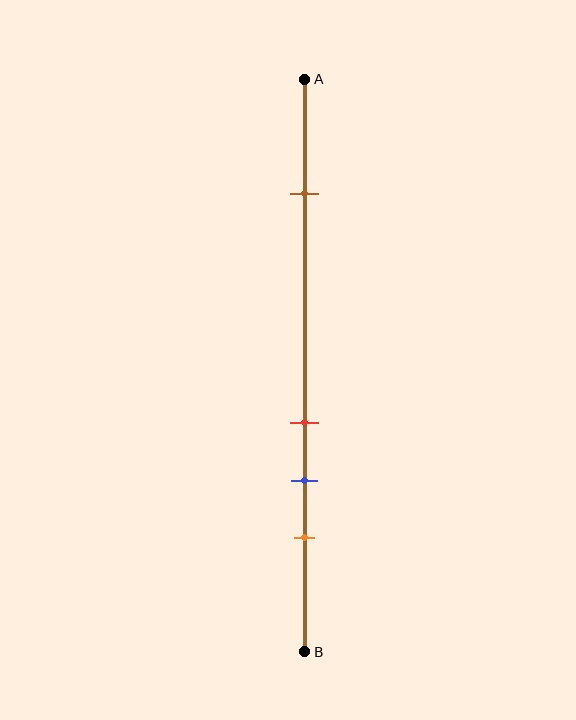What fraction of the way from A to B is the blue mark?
The blue mark is approximately 70% (0.7) of the way from A to B.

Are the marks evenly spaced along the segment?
No, the marks are not evenly spaced.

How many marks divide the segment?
There are 4 marks dividing the segment.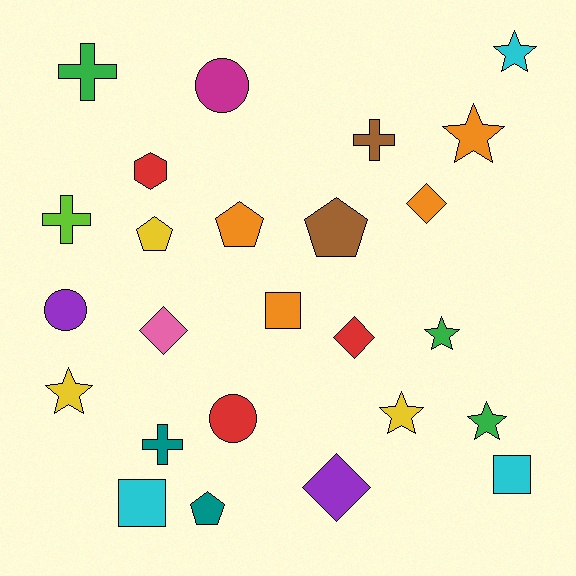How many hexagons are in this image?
There is 1 hexagon.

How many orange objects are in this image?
There are 4 orange objects.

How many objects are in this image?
There are 25 objects.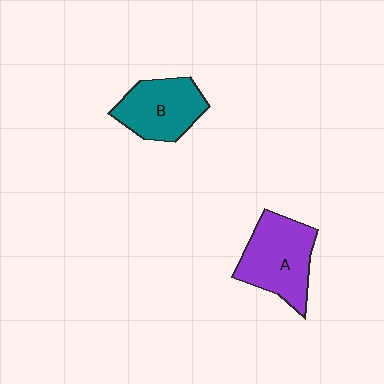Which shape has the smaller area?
Shape B (teal).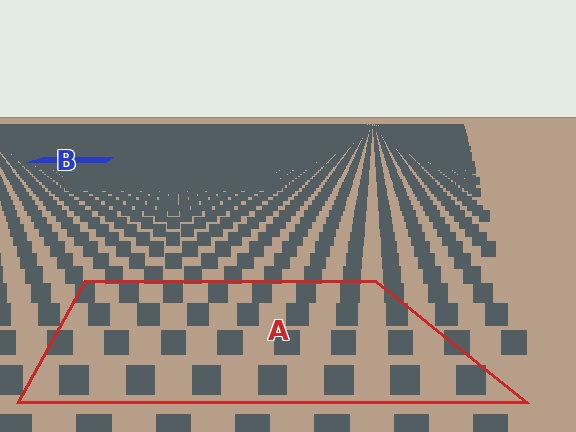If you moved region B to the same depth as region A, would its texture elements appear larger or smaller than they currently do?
They would appear larger. At a closer depth, the same texture elements are projected at a bigger on-screen size.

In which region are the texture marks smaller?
The texture marks are smaller in region B, because it is farther away.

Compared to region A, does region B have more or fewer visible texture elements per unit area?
Region B has more texture elements per unit area — they are packed more densely because it is farther away.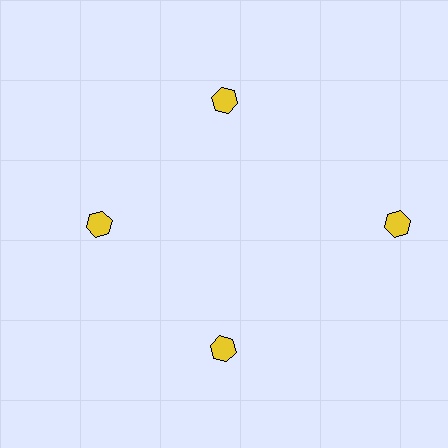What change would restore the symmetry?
The symmetry would be restored by moving it inward, back onto the ring so that all 4 hexagons sit at equal angles and equal distance from the center.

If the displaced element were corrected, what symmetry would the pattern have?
It would have 4-fold rotational symmetry — the pattern would map onto itself every 90 degrees.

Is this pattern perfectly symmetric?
No. The 4 yellow hexagons are arranged in a ring, but one element near the 3 o'clock position is pushed outward from the center, breaking the 4-fold rotational symmetry.